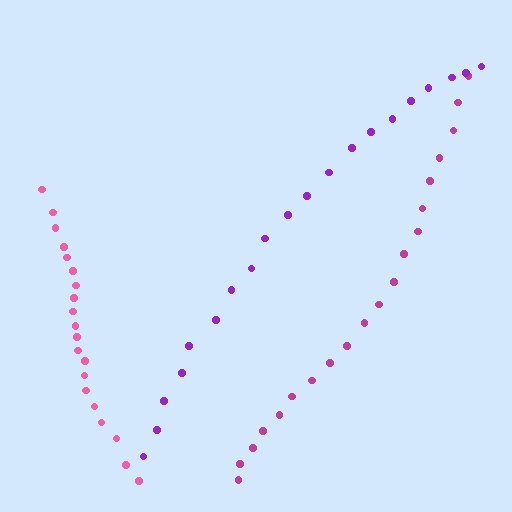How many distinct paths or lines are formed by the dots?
There are 3 distinct paths.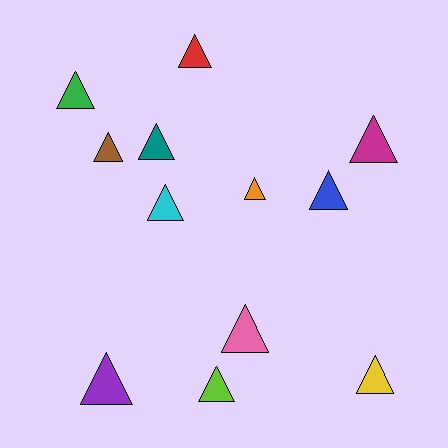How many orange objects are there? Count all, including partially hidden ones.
There is 1 orange object.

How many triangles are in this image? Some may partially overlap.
There are 12 triangles.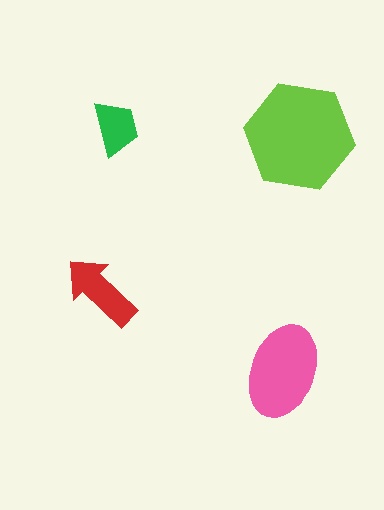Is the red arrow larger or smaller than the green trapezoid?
Larger.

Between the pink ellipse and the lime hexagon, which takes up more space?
The lime hexagon.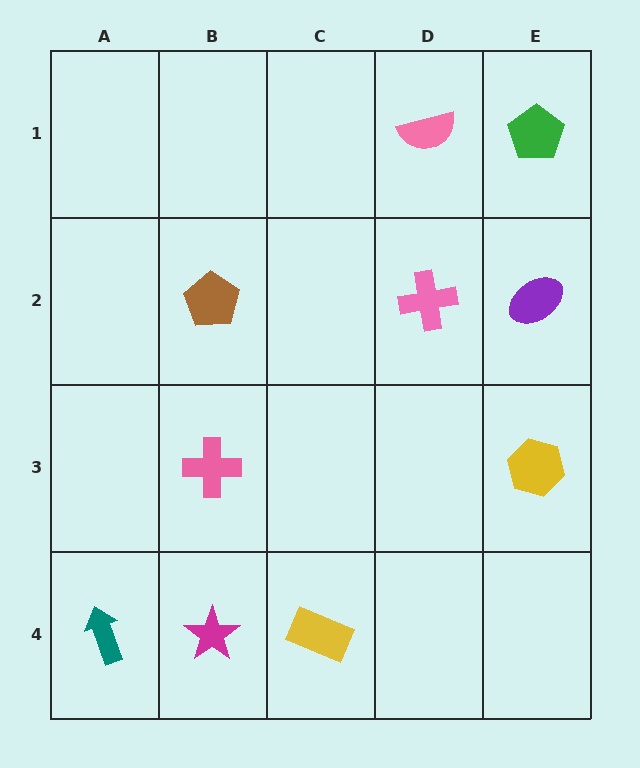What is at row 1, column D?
A pink semicircle.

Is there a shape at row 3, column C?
No, that cell is empty.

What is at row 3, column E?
A yellow hexagon.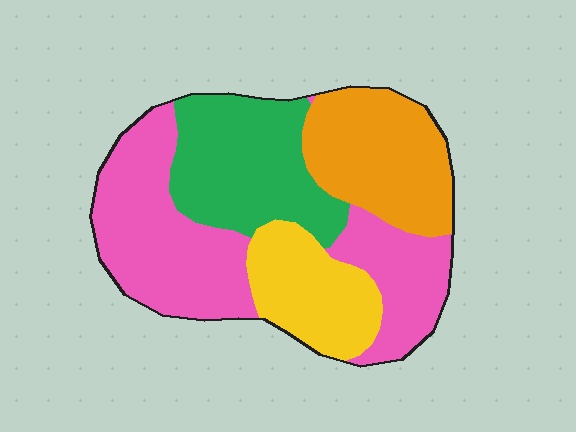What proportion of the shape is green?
Green takes up less than a quarter of the shape.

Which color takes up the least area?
Yellow, at roughly 15%.